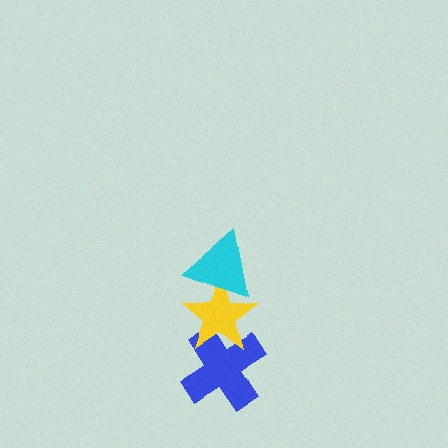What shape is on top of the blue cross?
The yellow star is on top of the blue cross.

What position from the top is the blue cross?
The blue cross is 3rd from the top.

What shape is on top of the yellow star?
The cyan triangle is on top of the yellow star.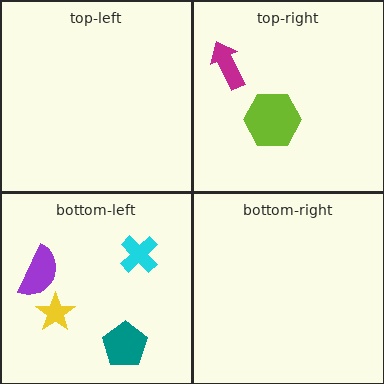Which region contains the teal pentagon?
The bottom-left region.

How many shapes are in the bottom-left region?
4.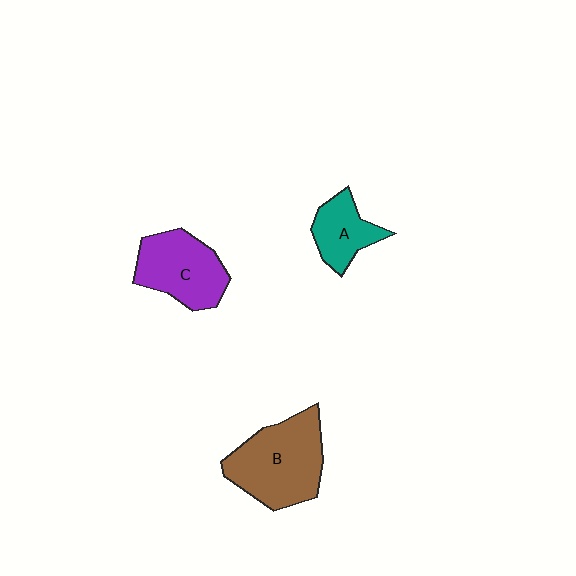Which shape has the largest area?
Shape B (brown).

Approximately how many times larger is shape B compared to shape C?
Approximately 1.3 times.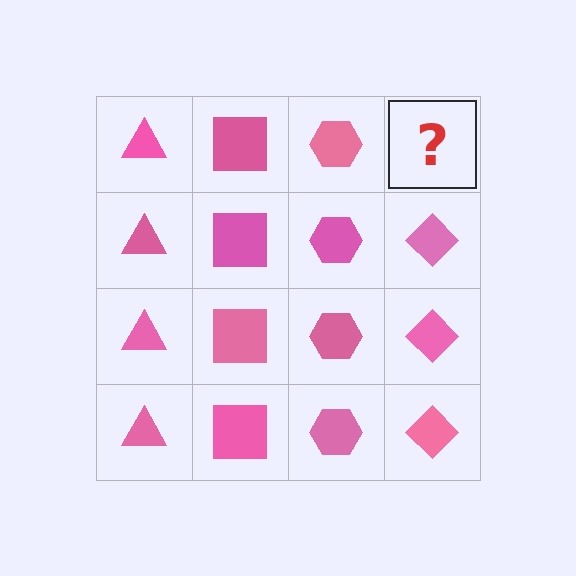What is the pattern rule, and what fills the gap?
The rule is that each column has a consistent shape. The gap should be filled with a pink diamond.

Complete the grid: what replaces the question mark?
The question mark should be replaced with a pink diamond.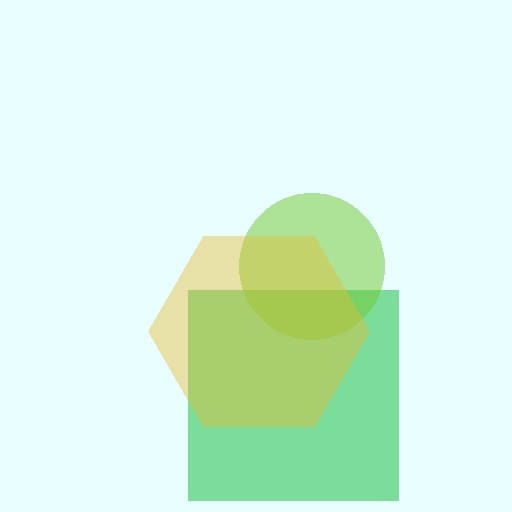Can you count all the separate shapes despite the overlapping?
Yes, there are 3 separate shapes.